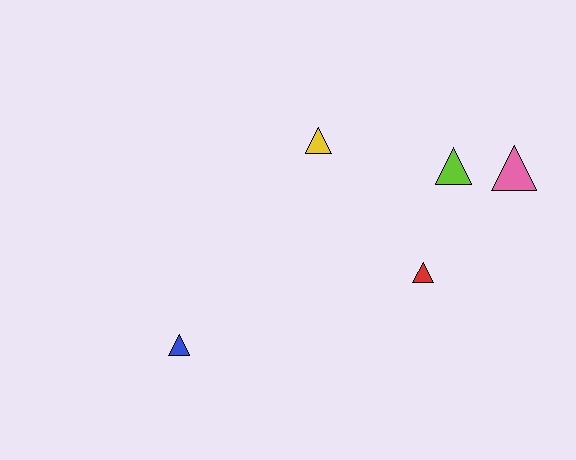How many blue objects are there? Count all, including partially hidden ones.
There is 1 blue object.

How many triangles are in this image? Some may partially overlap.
There are 5 triangles.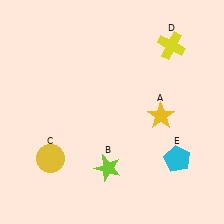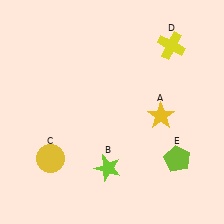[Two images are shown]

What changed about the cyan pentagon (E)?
In Image 1, E is cyan. In Image 2, it changed to lime.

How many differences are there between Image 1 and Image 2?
There is 1 difference between the two images.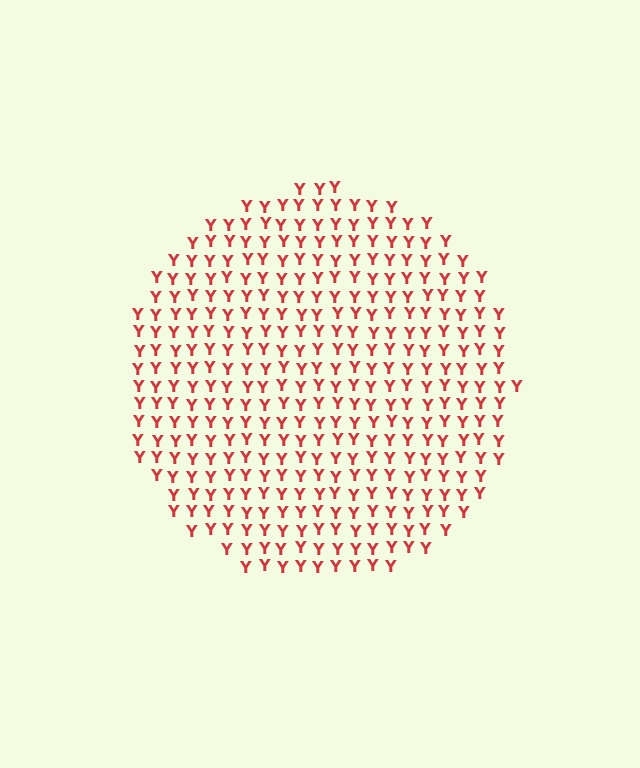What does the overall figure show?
The overall figure shows a circle.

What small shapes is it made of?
It is made of small letter Y's.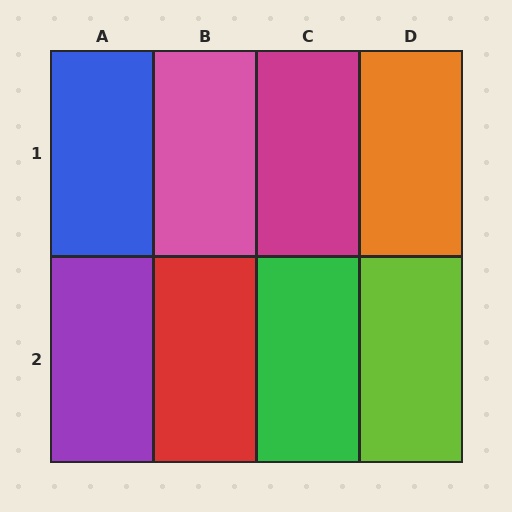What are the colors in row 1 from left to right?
Blue, pink, magenta, orange.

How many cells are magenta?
1 cell is magenta.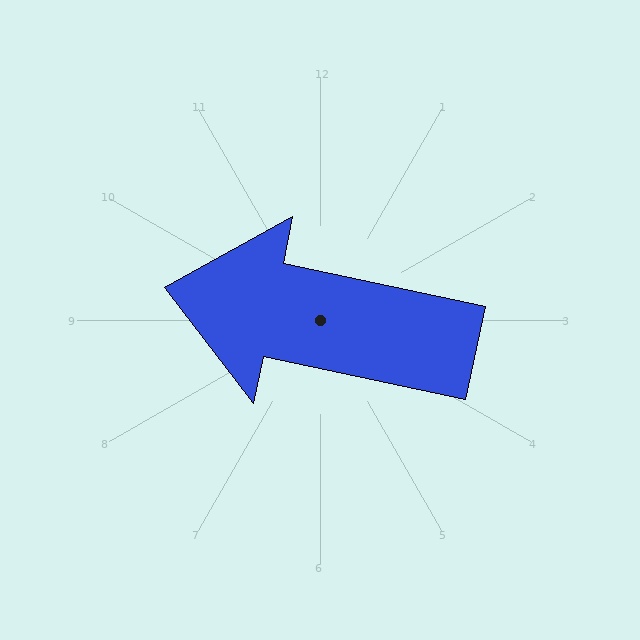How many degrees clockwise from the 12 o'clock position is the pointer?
Approximately 282 degrees.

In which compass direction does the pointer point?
West.